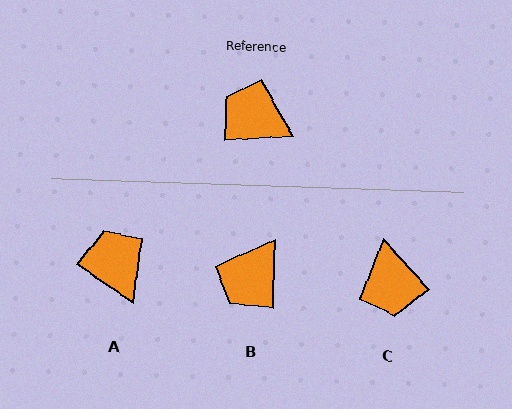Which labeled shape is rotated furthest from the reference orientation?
C, about 129 degrees away.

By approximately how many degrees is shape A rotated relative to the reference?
Approximately 38 degrees clockwise.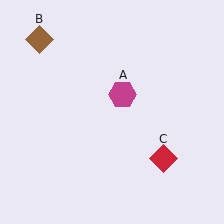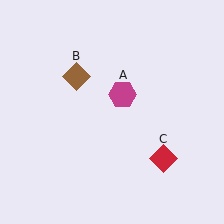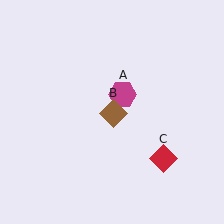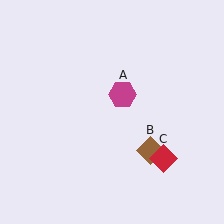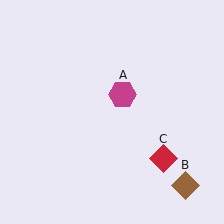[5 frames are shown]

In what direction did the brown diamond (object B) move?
The brown diamond (object B) moved down and to the right.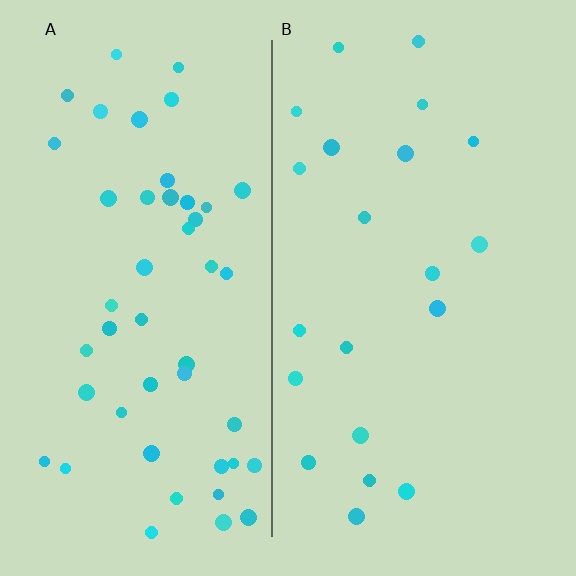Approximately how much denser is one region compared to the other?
Approximately 2.3× — region A over region B.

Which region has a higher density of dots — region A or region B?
A (the left).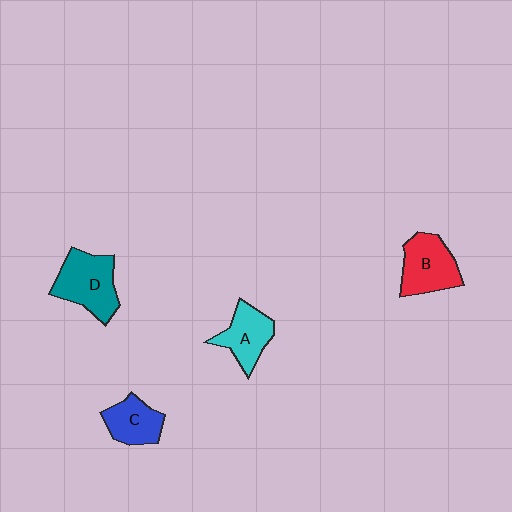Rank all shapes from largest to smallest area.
From largest to smallest: D (teal), B (red), A (cyan), C (blue).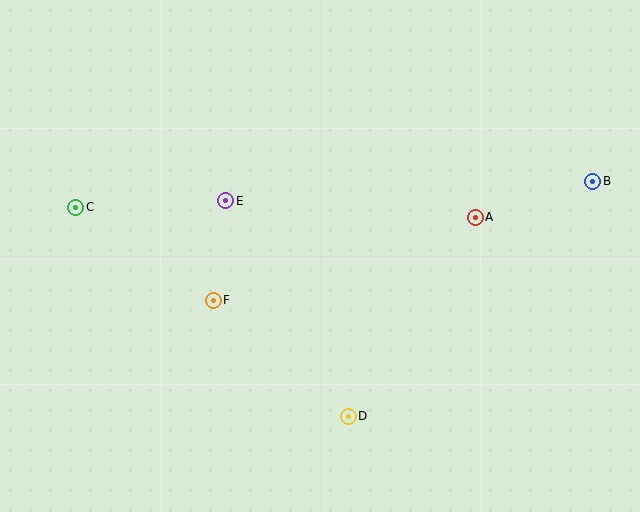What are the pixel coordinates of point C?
Point C is at (76, 207).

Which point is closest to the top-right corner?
Point B is closest to the top-right corner.